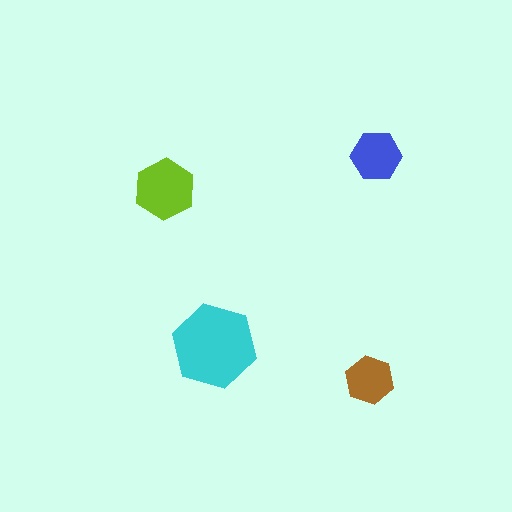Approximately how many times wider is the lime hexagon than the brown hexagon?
About 1.5 times wider.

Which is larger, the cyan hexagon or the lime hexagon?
The cyan one.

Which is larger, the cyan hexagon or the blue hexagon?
The cyan one.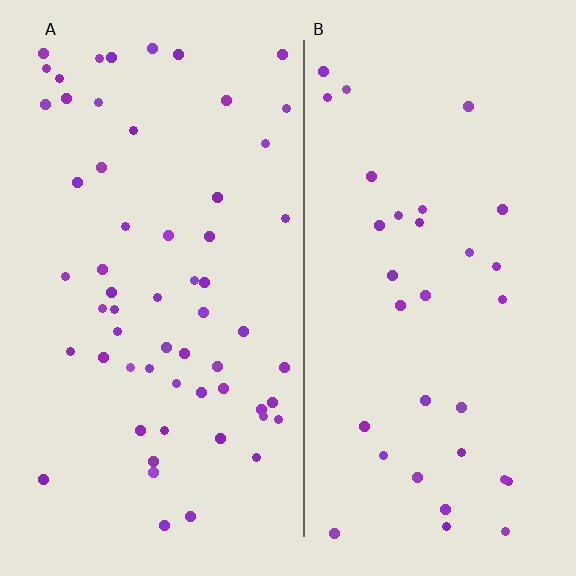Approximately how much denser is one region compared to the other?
Approximately 1.8× — region A over region B.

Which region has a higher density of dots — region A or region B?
A (the left).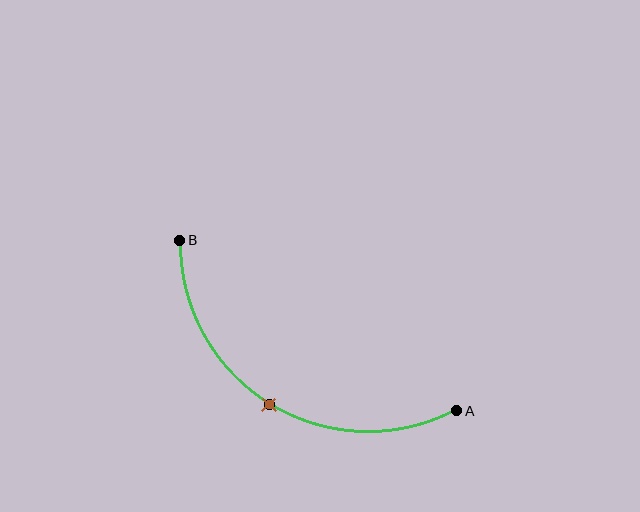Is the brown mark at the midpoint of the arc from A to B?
Yes. The brown mark lies on the arc at equal arc-length from both A and B — it is the arc midpoint.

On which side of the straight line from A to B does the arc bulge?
The arc bulges below the straight line connecting A and B.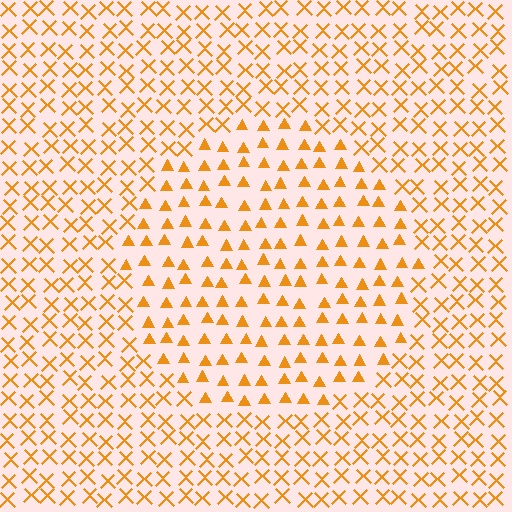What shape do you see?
I see a circle.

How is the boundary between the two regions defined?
The boundary is defined by a change in element shape: triangles inside vs. X marks outside. All elements share the same color and spacing.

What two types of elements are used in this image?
The image uses triangles inside the circle region and X marks outside it.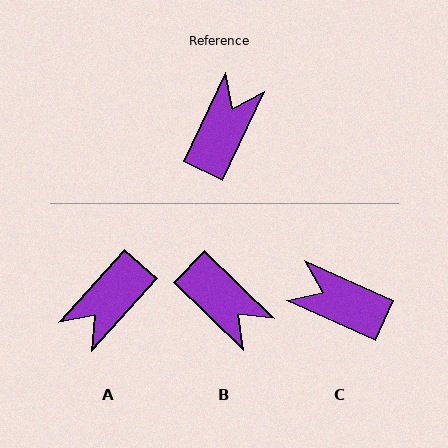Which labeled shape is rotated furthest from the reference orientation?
A, about 163 degrees away.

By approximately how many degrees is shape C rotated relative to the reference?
Approximately 91 degrees counter-clockwise.